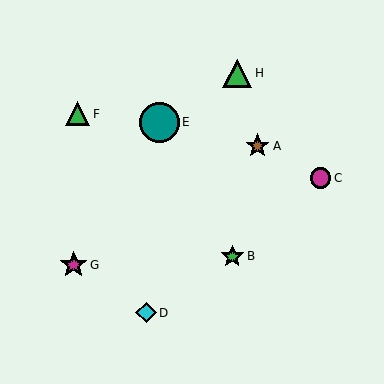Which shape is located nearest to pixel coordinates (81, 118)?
The green triangle (labeled F) at (78, 114) is nearest to that location.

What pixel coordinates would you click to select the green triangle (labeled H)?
Click at (237, 73) to select the green triangle H.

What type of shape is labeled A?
Shape A is a brown star.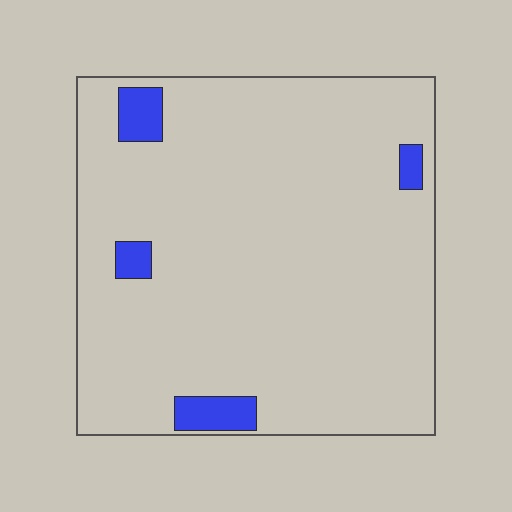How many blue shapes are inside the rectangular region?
4.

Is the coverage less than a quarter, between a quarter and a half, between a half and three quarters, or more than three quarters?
Less than a quarter.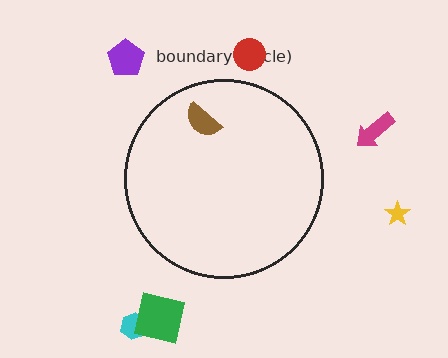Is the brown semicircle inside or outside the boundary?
Inside.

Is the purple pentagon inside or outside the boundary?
Outside.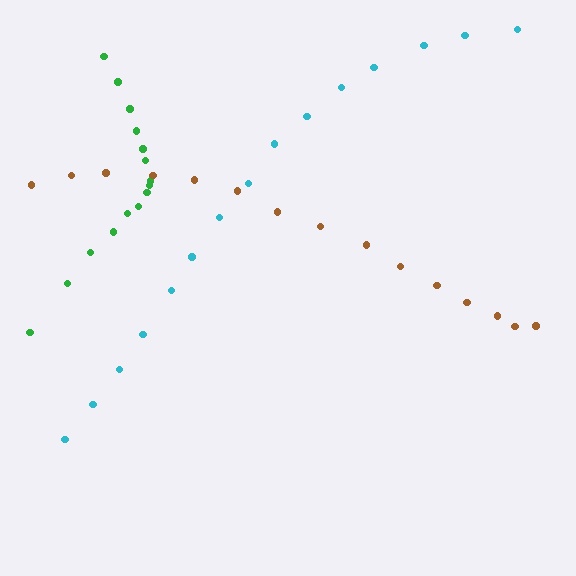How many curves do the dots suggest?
There are 3 distinct paths.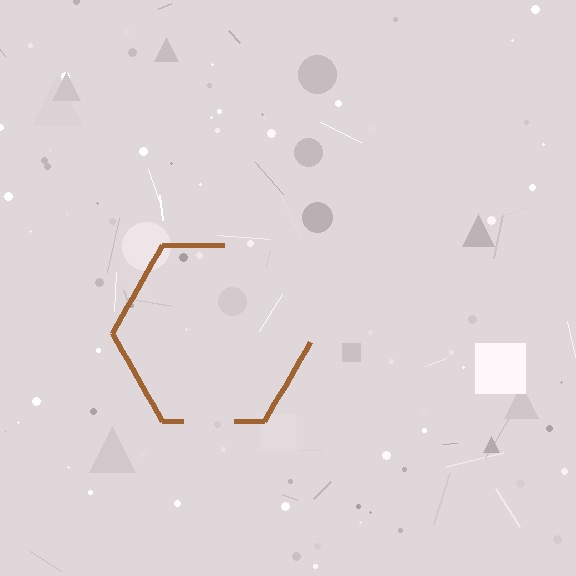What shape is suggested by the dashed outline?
The dashed outline suggests a hexagon.